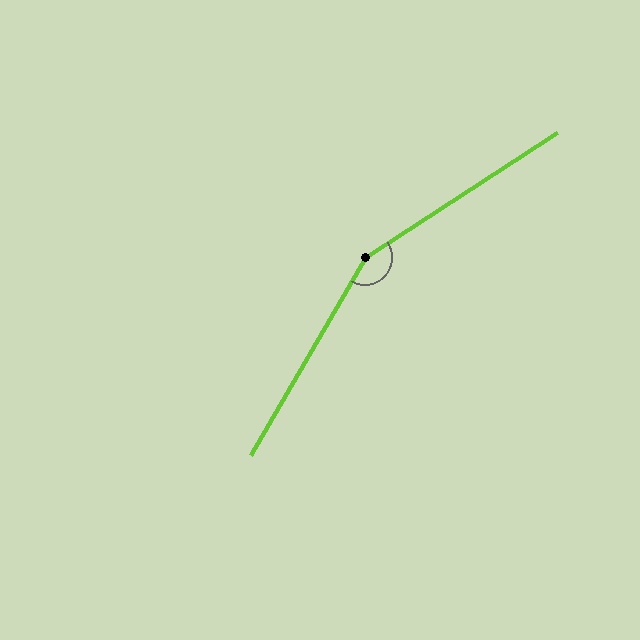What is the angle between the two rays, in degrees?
Approximately 153 degrees.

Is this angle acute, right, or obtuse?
It is obtuse.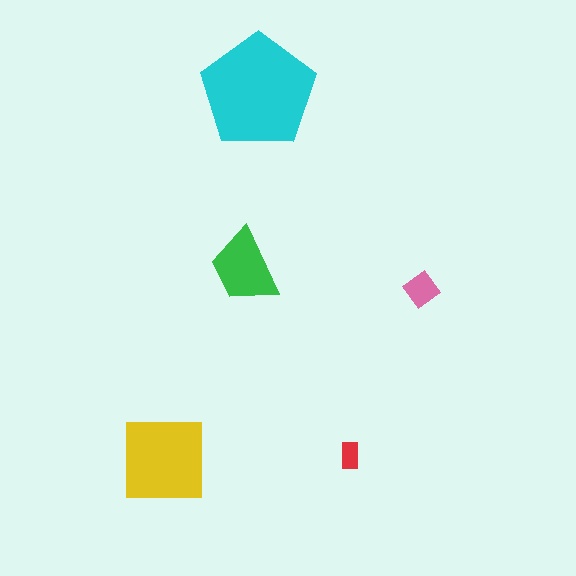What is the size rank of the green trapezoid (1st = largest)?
3rd.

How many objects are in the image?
There are 5 objects in the image.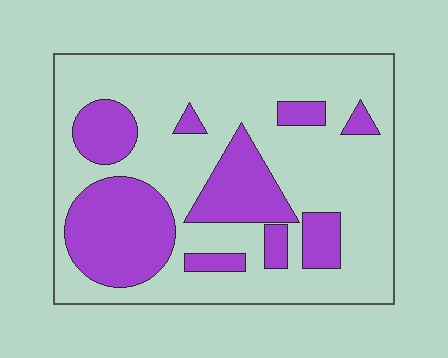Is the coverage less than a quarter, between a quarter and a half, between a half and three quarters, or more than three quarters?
Between a quarter and a half.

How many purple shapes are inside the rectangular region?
9.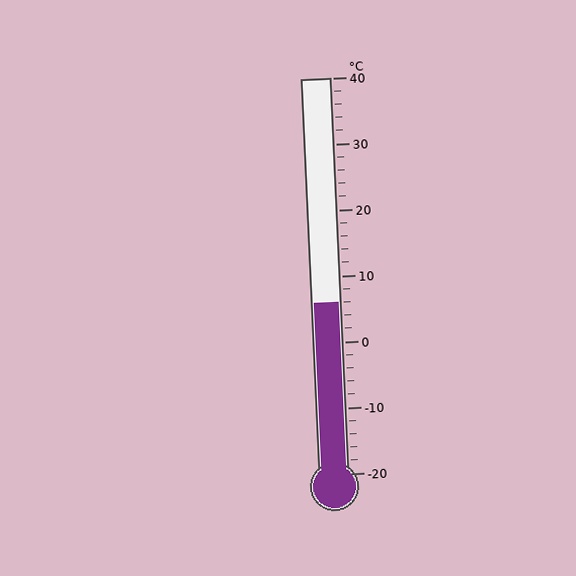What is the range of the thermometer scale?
The thermometer scale ranges from -20°C to 40°C.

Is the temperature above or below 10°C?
The temperature is below 10°C.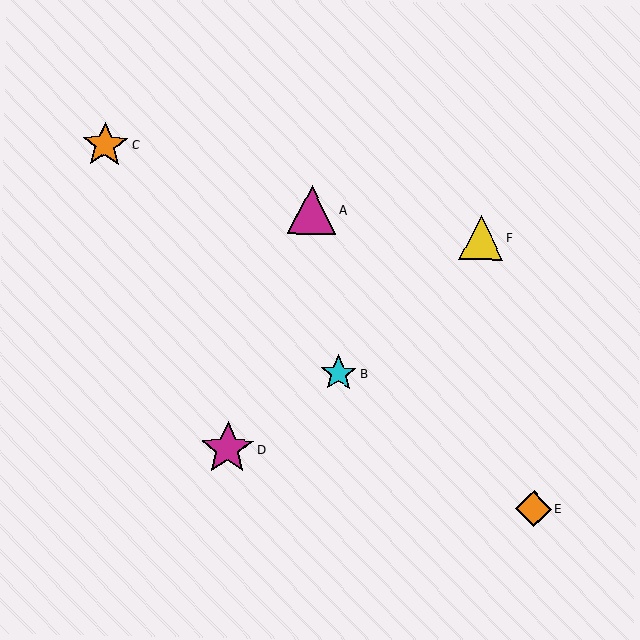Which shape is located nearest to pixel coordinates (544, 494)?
The orange diamond (labeled E) at (534, 509) is nearest to that location.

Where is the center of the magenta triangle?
The center of the magenta triangle is at (312, 209).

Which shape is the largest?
The magenta star (labeled D) is the largest.